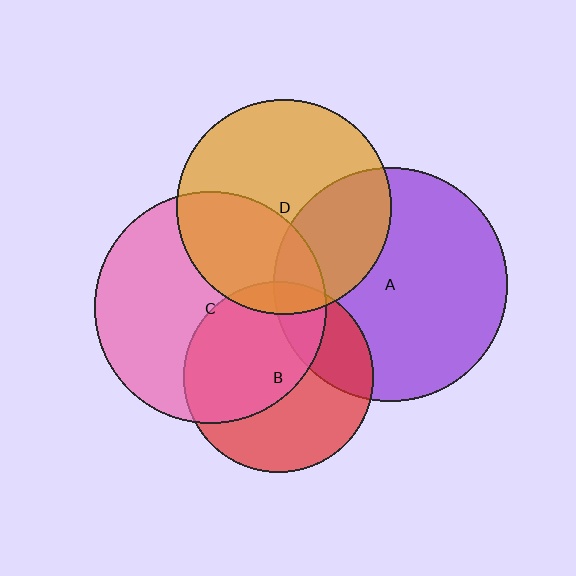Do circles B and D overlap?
Yes.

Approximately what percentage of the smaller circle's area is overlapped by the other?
Approximately 10%.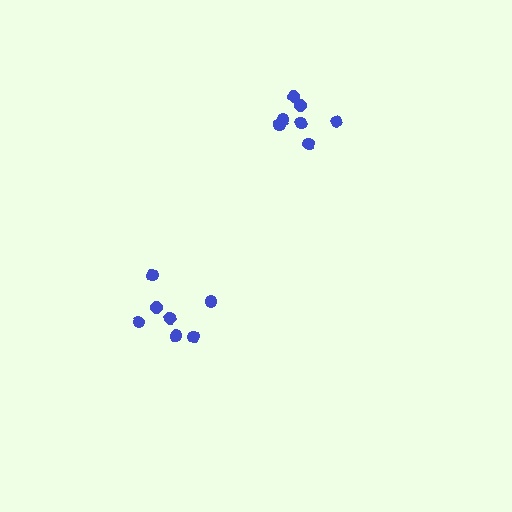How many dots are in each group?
Group 1: 7 dots, Group 2: 7 dots (14 total).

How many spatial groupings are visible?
There are 2 spatial groupings.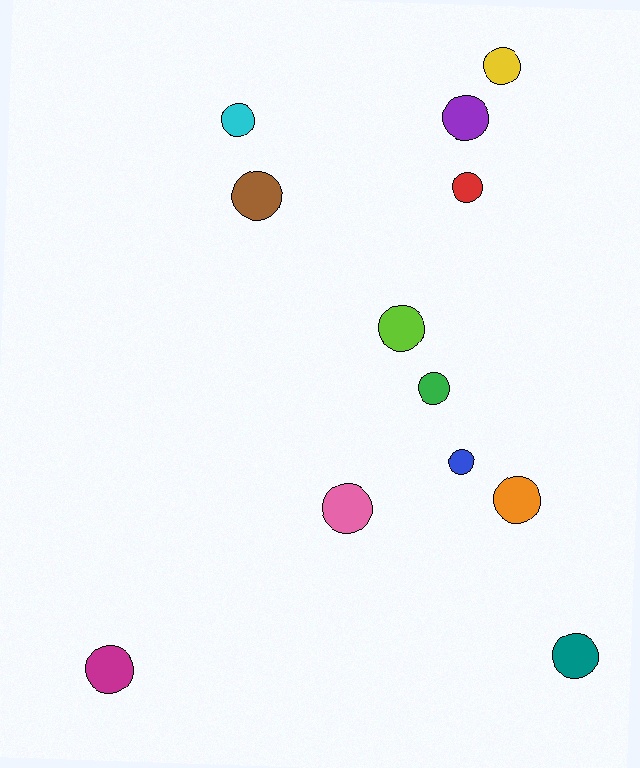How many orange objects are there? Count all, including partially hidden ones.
There is 1 orange object.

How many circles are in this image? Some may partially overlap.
There are 12 circles.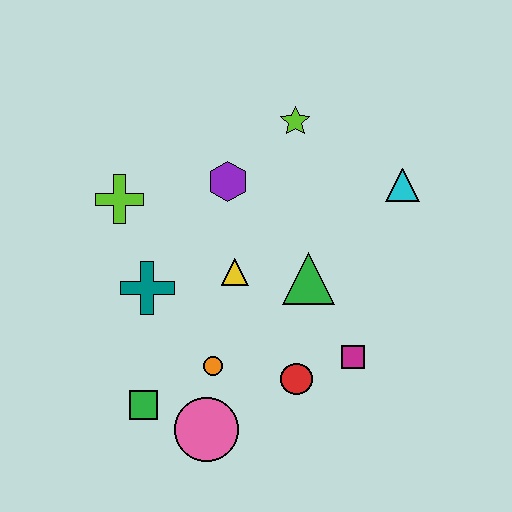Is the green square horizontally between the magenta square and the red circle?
No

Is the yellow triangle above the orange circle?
Yes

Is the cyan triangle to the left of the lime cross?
No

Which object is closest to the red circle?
The magenta square is closest to the red circle.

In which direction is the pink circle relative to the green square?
The pink circle is to the right of the green square.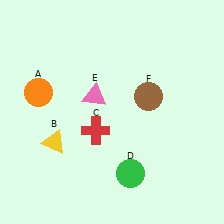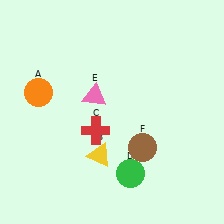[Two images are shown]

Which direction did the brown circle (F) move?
The brown circle (F) moved down.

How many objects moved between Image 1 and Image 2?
2 objects moved between the two images.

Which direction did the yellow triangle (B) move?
The yellow triangle (B) moved right.